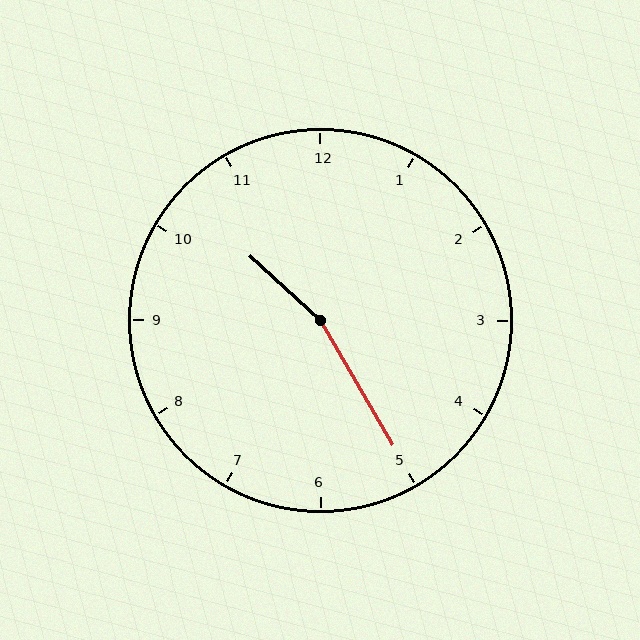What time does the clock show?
10:25.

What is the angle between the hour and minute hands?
Approximately 162 degrees.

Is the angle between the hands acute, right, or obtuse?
It is obtuse.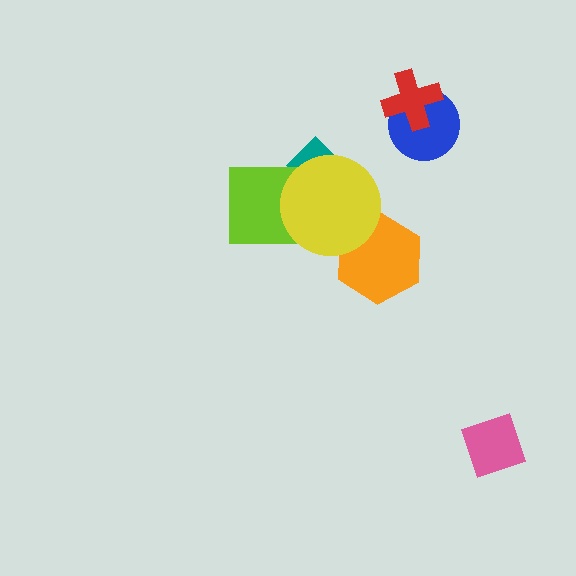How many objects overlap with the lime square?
1 object overlaps with the lime square.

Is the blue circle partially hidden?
Yes, it is partially covered by another shape.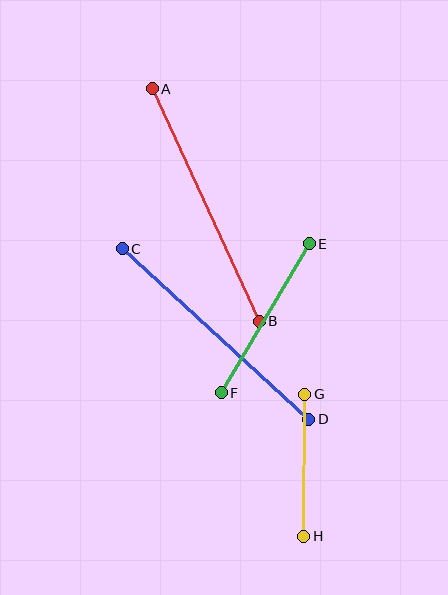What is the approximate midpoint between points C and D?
The midpoint is at approximately (216, 334) pixels.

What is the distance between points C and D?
The distance is approximately 253 pixels.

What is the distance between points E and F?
The distance is approximately 173 pixels.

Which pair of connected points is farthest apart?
Points A and B are farthest apart.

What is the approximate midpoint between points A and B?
The midpoint is at approximately (206, 205) pixels.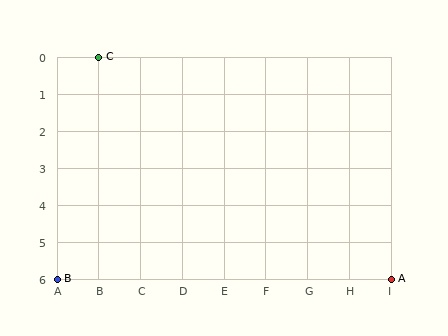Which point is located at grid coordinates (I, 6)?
Point A is at (I, 6).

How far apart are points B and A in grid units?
Points B and A are 8 columns apart.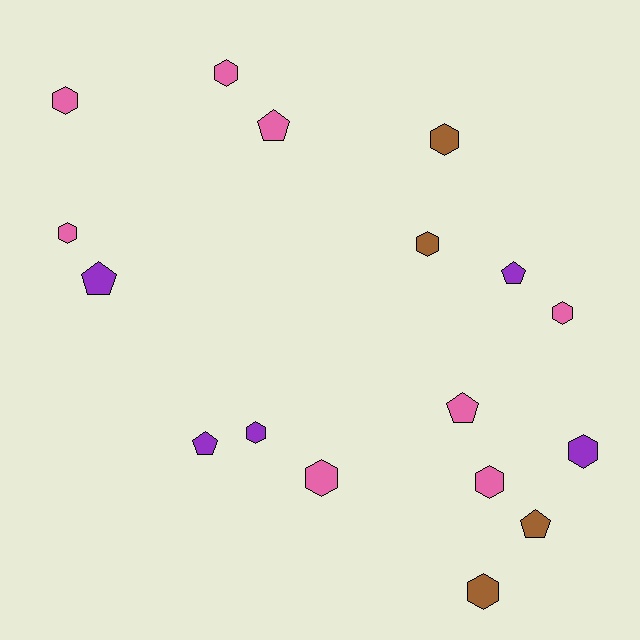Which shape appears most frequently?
Hexagon, with 11 objects.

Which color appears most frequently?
Pink, with 8 objects.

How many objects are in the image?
There are 17 objects.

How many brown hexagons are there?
There are 3 brown hexagons.